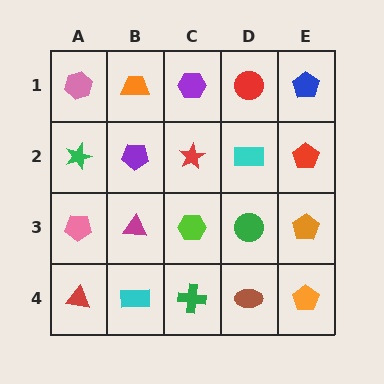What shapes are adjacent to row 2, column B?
An orange trapezoid (row 1, column B), a magenta triangle (row 3, column B), a green star (row 2, column A), a red star (row 2, column C).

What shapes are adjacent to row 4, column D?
A green circle (row 3, column D), a green cross (row 4, column C), an orange pentagon (row 4, column E).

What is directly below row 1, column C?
A red star.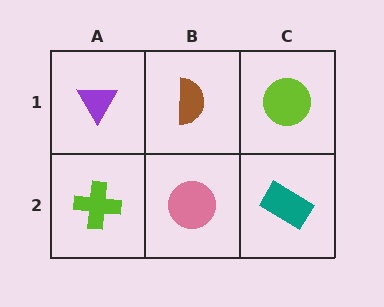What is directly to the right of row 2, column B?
A teal rectangle.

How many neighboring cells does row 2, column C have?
2.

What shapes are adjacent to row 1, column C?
A teal rectangle (row 2, column C), a brown semicircle (row 1, column B).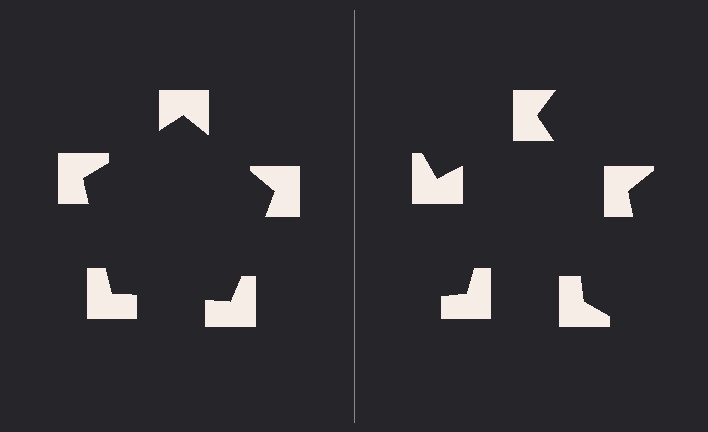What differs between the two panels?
The notched squares are positioned identically on both sides; only the wedge orientations differ. On the left they align to a pentagon; on the right they are misaligned.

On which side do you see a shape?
An illusory pentagon appears on the left side. On the right side the wedge cuts are rotated, so no coherent shape forms.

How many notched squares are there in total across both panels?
10 — 5 on each side.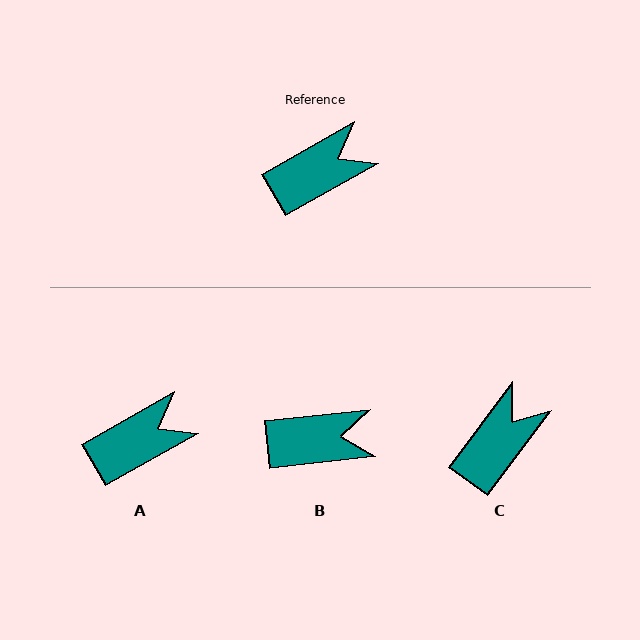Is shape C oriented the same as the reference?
No, it is off by about 24 degrees.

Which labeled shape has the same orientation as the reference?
A.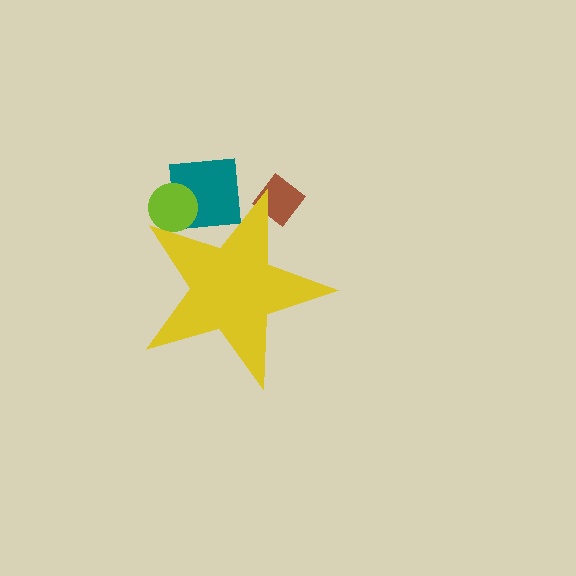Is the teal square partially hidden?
Yes, the teal square is partially hidden behind the yellow star.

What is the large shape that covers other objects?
A yellow star.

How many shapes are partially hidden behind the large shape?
3 shapes are partially hidden.